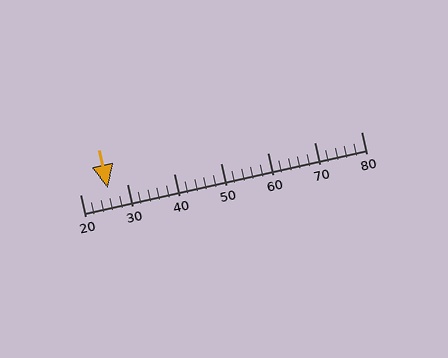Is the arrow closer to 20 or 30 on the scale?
The arrow is closer to 30.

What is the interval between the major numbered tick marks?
The major tick marks are spaced 10 units apart.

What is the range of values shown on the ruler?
The ruler shows values from 20 to 80.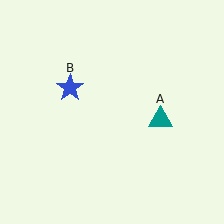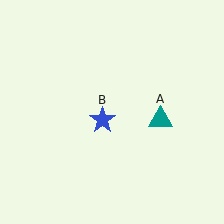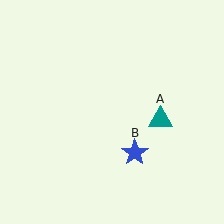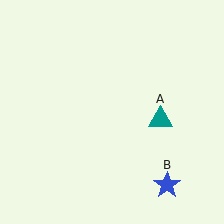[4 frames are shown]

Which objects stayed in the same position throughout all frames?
Teal triangle (object A) remained stationary.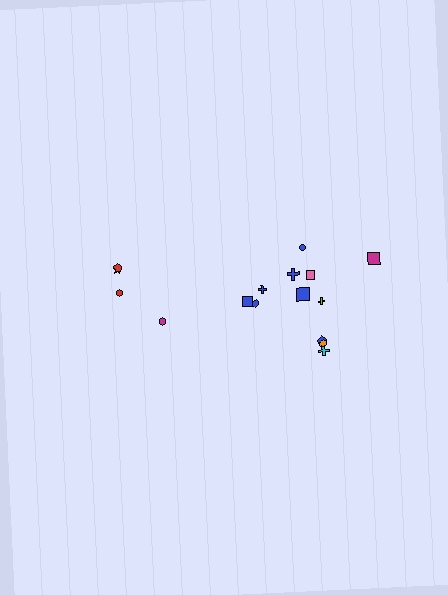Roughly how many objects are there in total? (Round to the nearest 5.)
Roughly 15 objects in total.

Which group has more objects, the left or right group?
The right group.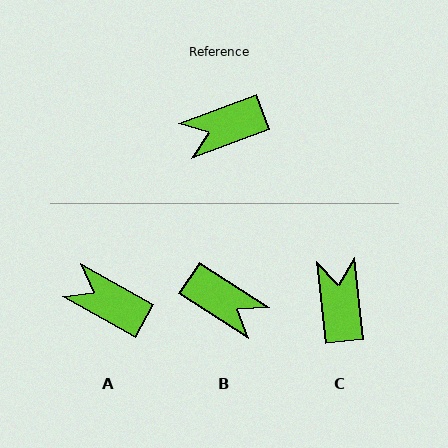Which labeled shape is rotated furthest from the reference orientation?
B, about 126 degrees away.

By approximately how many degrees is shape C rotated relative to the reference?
Approximately 105 degrees clockwise.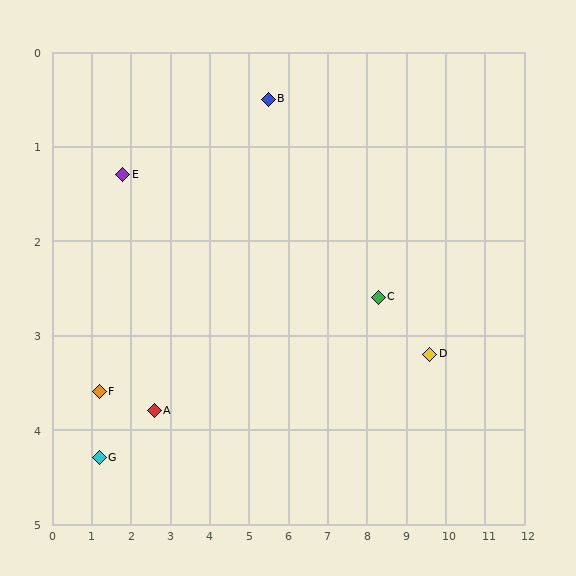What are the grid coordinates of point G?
Point G is at approximately (1.2, 4.3).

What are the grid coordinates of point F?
Point F is at approximately (1.2, 3.6).